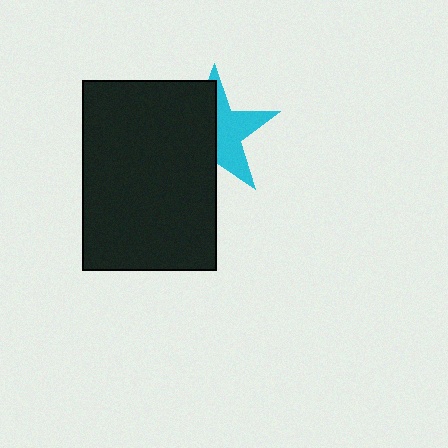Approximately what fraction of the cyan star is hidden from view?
Roughly 54% of the cyan star is hidden behind the black rectangle.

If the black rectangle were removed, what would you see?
You would see the complete cyan star.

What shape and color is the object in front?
The object in front is a black rectangle.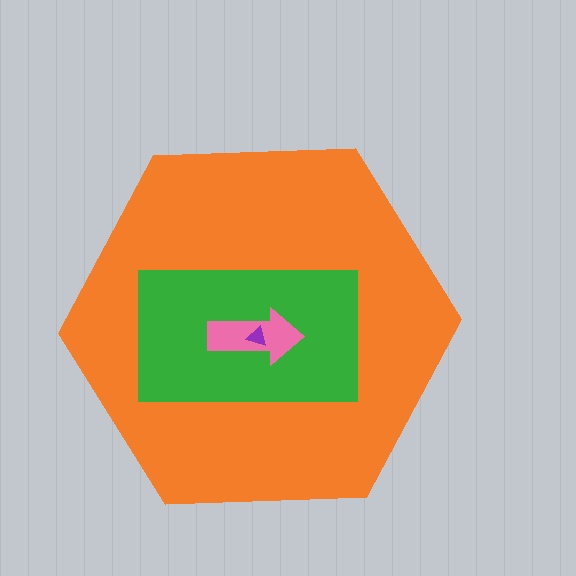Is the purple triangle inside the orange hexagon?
Yes.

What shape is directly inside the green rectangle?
The pink arrow.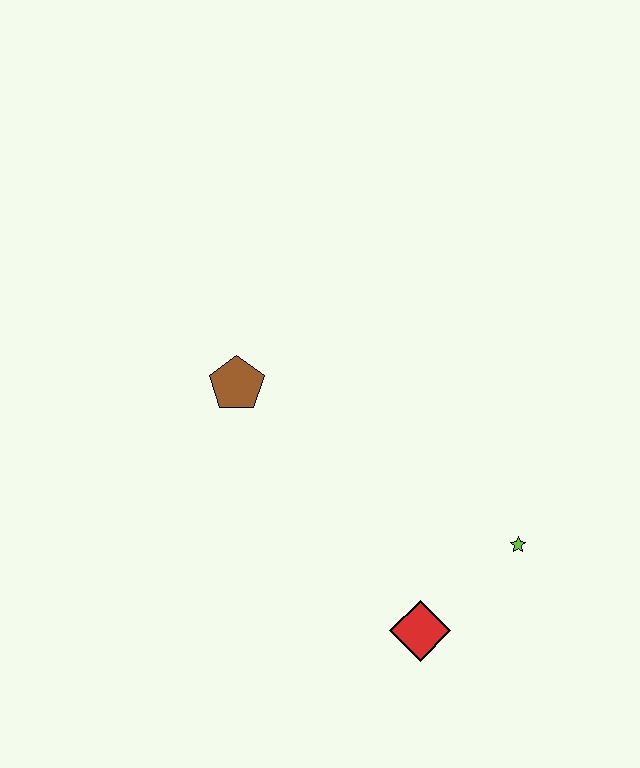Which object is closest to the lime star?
The red diamond is closest to the lime star.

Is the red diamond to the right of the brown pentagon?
Yes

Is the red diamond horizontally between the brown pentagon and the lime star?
Yes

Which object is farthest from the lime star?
The brown pentagon is farthest from the lime star.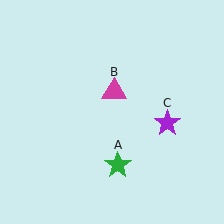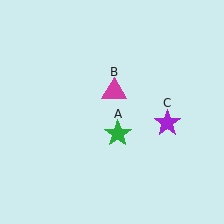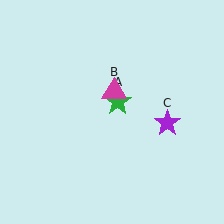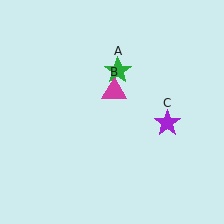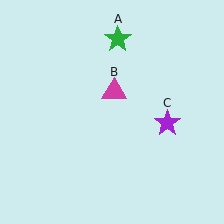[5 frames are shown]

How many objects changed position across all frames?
1 object changed position: green star (object A).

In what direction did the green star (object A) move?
The green star (object A) moved up.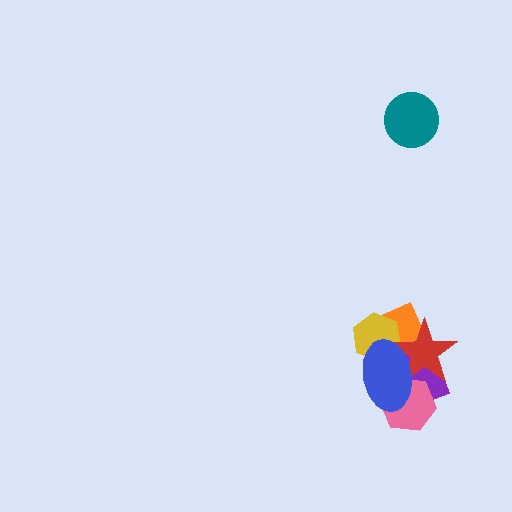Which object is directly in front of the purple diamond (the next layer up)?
The pink hexagon is directly in front of the purple diamond.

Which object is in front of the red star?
The blue ellipse is in front of the red star.